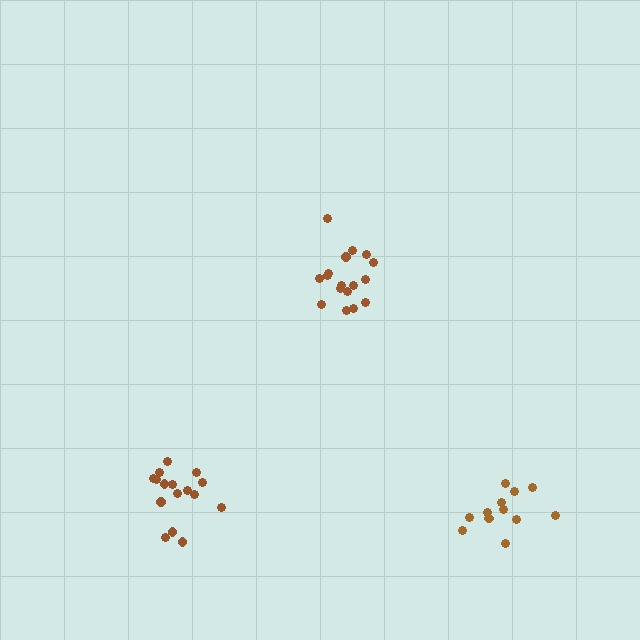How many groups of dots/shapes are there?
There are 3 groups.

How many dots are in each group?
Group 1: 17 dots, Group 2: 16 dots, Group 3: 12 dots (45 total).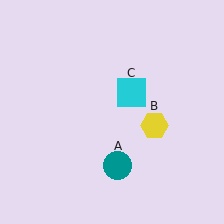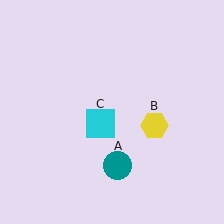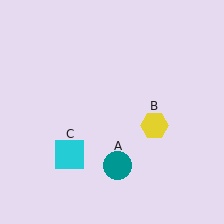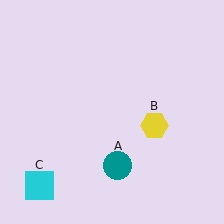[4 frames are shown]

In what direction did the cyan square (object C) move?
The cyan square (object C) moved down and to the left.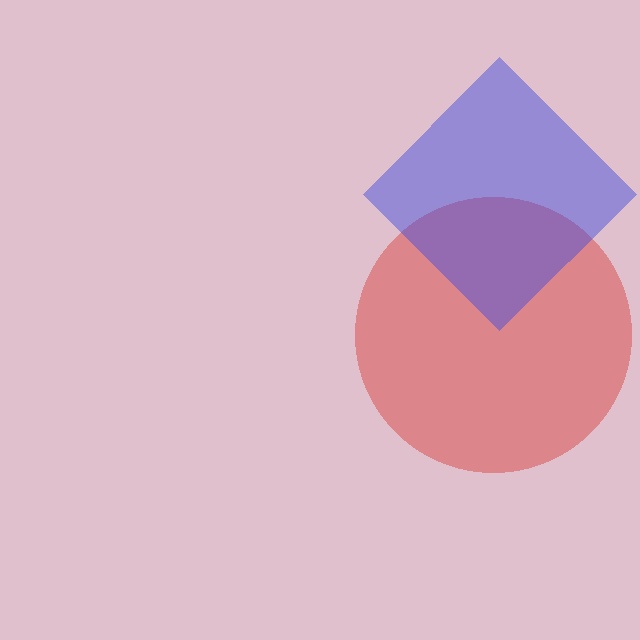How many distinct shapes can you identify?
There are 2 distinct shapes: a red circle, a blue diamond.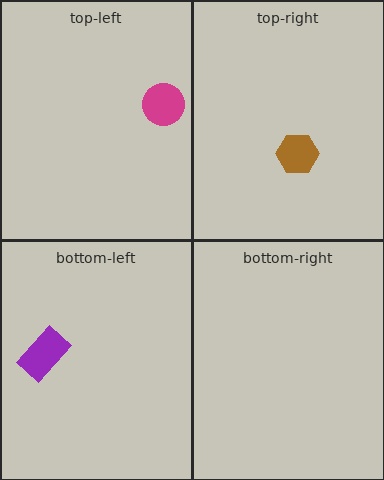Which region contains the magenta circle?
The top-left region.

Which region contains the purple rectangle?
The bottom-left region.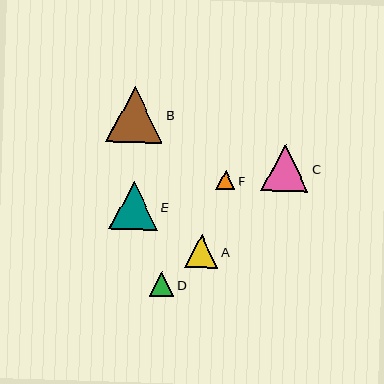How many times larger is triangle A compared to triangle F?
Triangle A is approximately 1.7 times the size of triangle F.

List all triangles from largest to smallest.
From largest to smallest: B, E, C, A, D, F.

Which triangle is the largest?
Triangle B is the largest with a size of approximately 57 pixels.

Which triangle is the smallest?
Triangle F is the smallest with a size of approximately 19 pixels.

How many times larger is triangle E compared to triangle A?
Triangle E is approximately 1.5 times the size of triangle A.